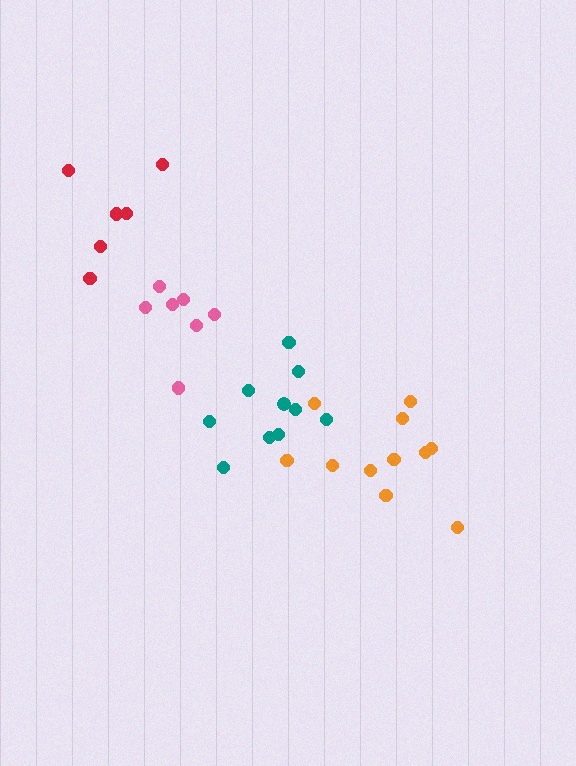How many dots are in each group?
Group 1: 11 dots, Group 2: 10 dots, Group 3: 7 dots, Group 4: 6 dots (34 total).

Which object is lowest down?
The orange cluster is bottommost.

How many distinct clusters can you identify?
There are 4 distinct clusters.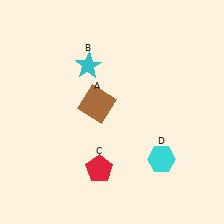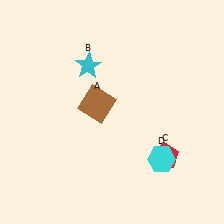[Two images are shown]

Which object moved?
The red pentagon (C) moved right.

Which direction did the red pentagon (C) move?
The red pentagon (C) moved right.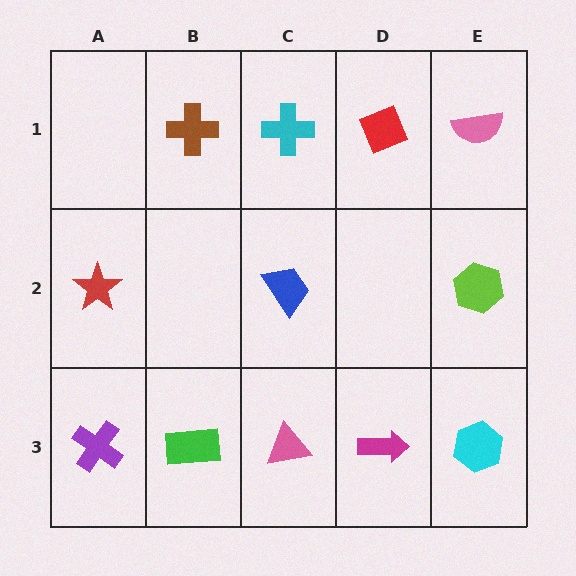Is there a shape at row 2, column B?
No, that cell is empty.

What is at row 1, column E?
A pink semicircle.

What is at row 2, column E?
A lime hexagon.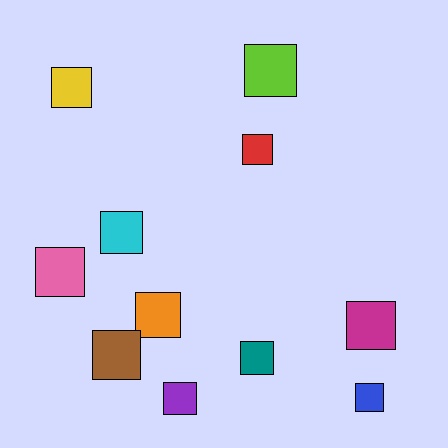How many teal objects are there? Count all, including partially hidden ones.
There is 1 teal object.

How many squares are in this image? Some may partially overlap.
There are 11 squares.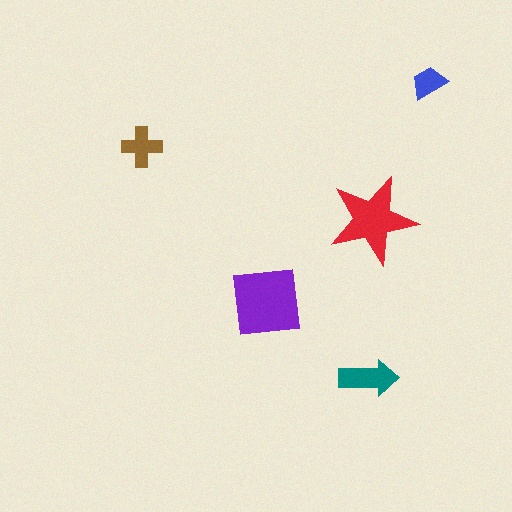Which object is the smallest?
The blue trapezoid.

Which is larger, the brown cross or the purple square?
The purple square.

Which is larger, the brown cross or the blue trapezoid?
The brown cross.